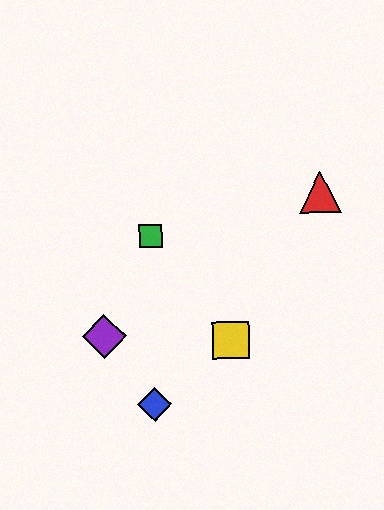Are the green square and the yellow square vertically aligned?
No, the green square is at x≈151 and the yellow square is at x≈231.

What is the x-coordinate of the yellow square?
The yellow square is at x≈231.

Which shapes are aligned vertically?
The blue diamond, the green square are aligned vertically.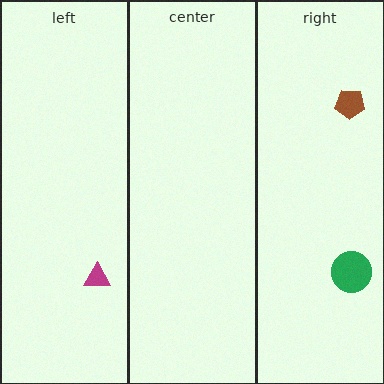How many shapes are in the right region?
2.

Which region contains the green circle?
The right region.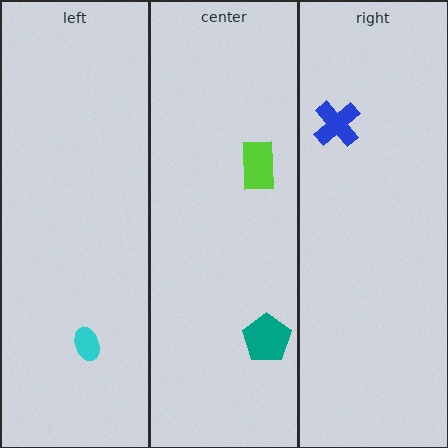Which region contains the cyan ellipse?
The left region.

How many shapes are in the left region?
1.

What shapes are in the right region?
The blue cross.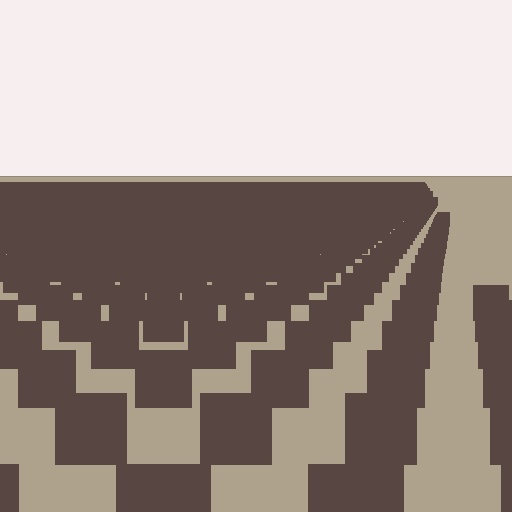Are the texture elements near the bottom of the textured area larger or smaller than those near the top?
Larger. Near the bottom, elements are closer to the viewer and appear at a bigger on-screen size.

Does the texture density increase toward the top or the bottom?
Density increases toward the top.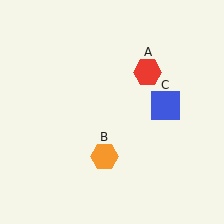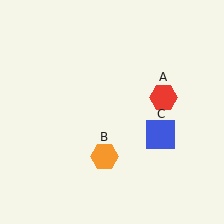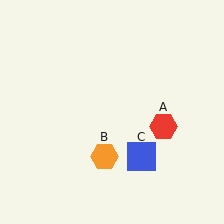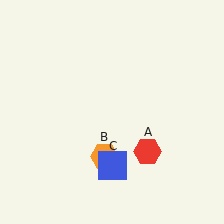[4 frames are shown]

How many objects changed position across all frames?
2 objects changed position: red hexagon (object A), blue square (object C).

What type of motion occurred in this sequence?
The red hexagon (object A), blue square (object C) rotated clockwise around the center of the scene.